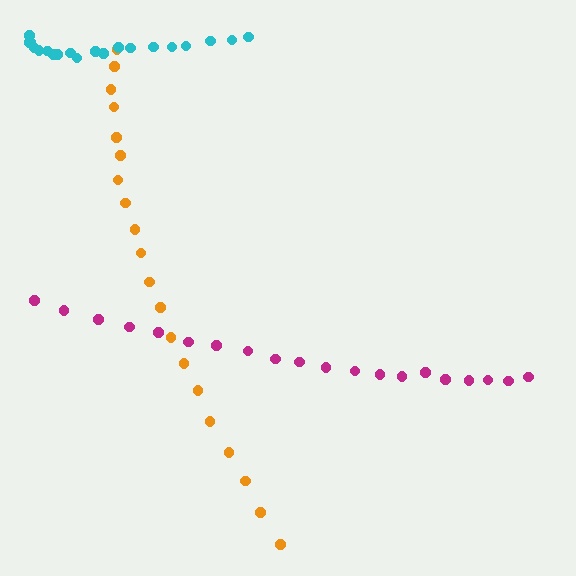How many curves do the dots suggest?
There are 3 distinct paths.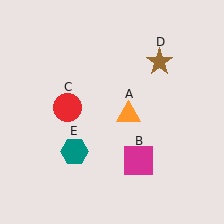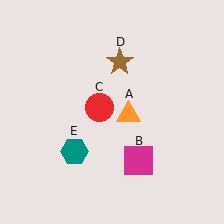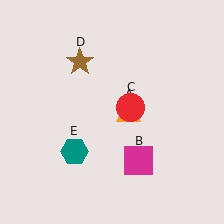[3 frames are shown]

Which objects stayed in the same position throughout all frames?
Orange triangle (object A) and magenta square (object B) and teal hexagon (object E) remained stationary.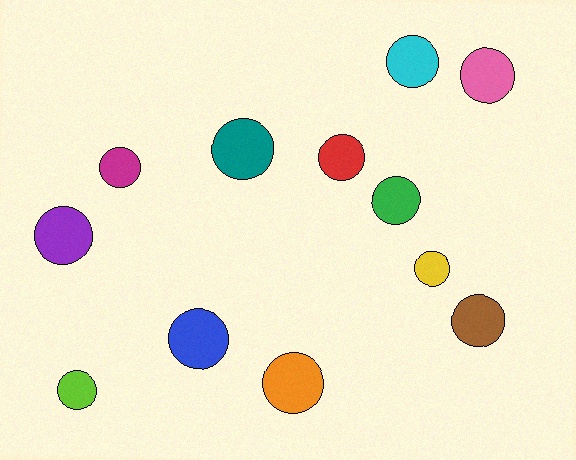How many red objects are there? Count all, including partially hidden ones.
There is 1 red object.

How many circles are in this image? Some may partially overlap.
There are 12 circles.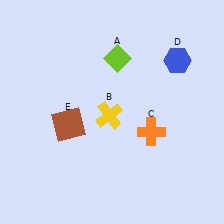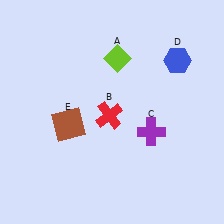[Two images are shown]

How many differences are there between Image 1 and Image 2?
There are 2 differences between the two images.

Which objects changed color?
B changed from yellow to red. C changed from orange to purple.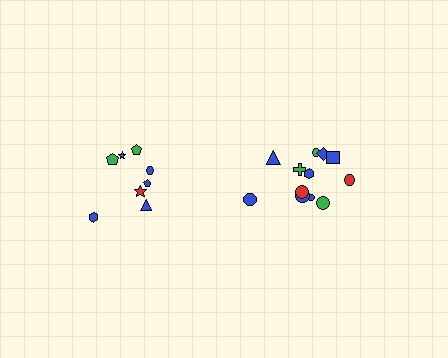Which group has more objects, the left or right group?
The right group.